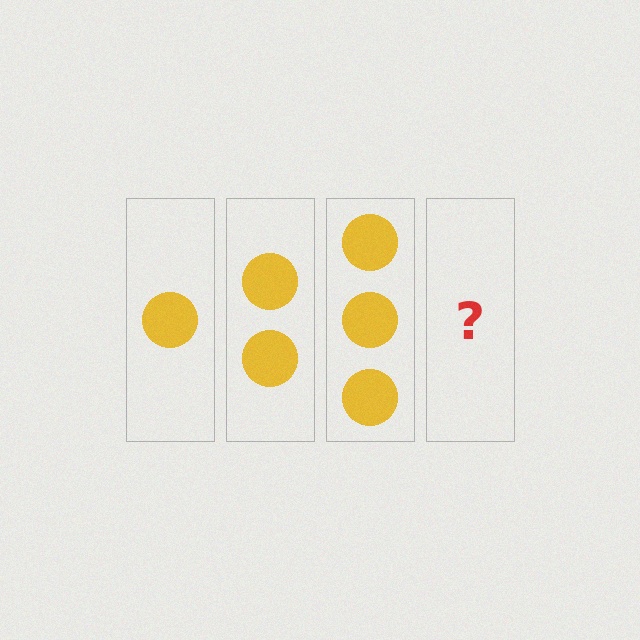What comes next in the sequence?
The next element should be 4 circles.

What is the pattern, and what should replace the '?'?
The pattern is that each step adds one more circle. The '?' should be 4 circles.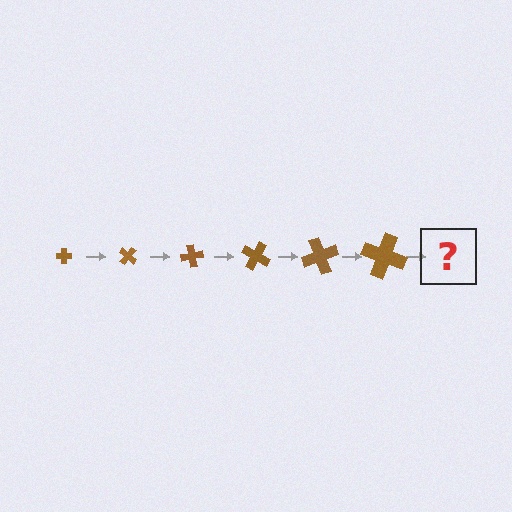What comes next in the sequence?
The next element should be a cross, larger than the previous one and rotated 240 degrees from the start.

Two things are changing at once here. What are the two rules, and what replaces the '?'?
The two rules are that the cross grows larger each step and it rotates 40 degrees each step. The '?' should be a cross, larger than the previous one and rotated 240 degrees from the start.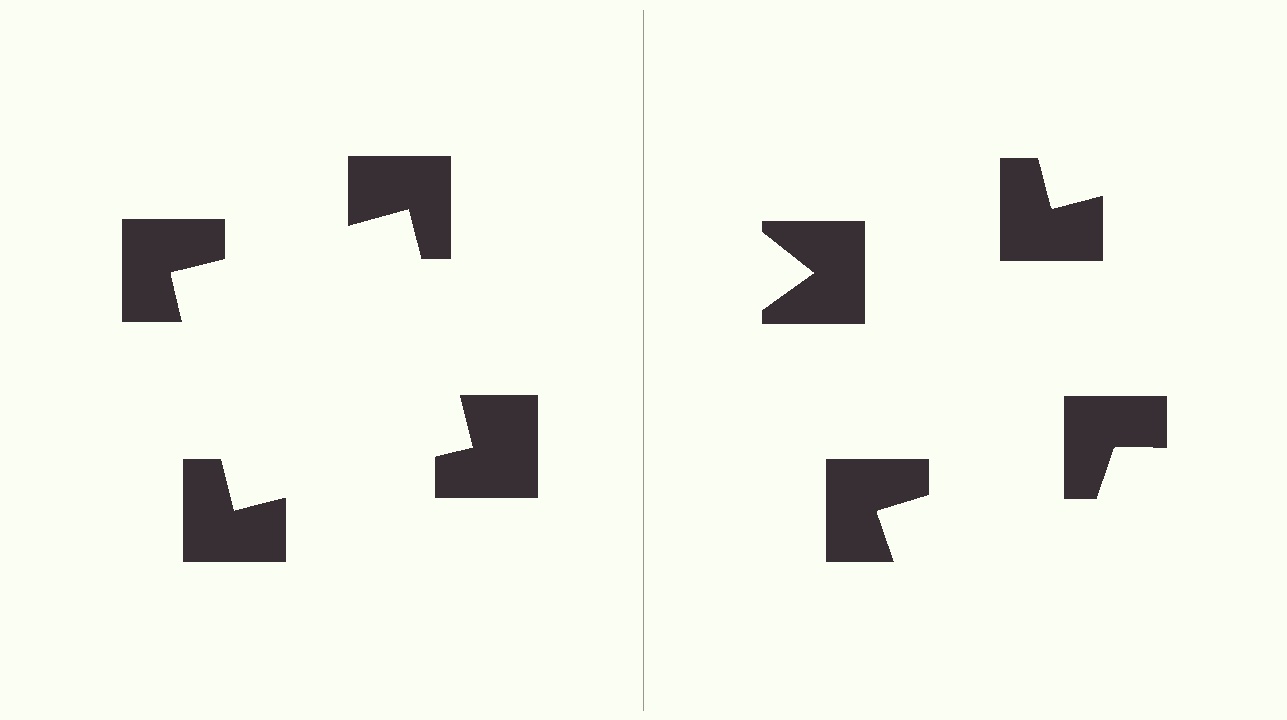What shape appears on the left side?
An illusory square.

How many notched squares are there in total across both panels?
8 — 4 on each side.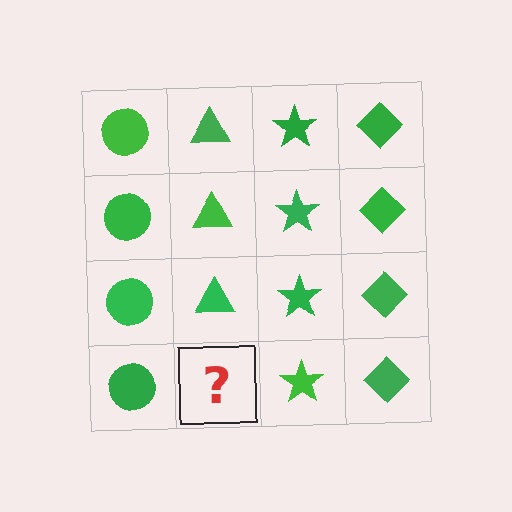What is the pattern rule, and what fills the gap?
The rule is that each column has a consistent shape. The gap should be filled with a green triangle.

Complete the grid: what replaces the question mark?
The question mark should be replaced with a green triangle.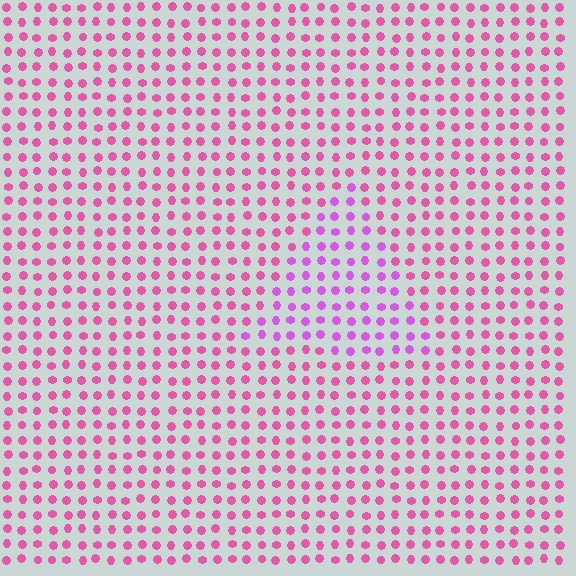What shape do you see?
I see a triangle.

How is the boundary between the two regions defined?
The boundary is defined purely by a slight shift in hue (about 31 degrees). Spacing, size, and orientation are identical on both sides.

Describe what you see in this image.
The image is filled with small pink elements in a uniform arrangement. A triangle-shaped region is visible where the elements are tinted to a slightly different hue, forming a subtle color boundary.